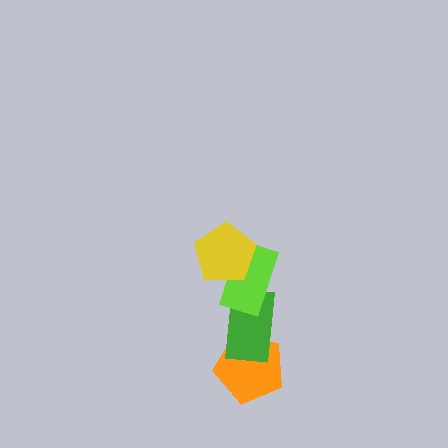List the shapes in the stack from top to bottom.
From top to bottom: the yellow pentagon, the lime rectangle, the green rectangle, the orange pentagon.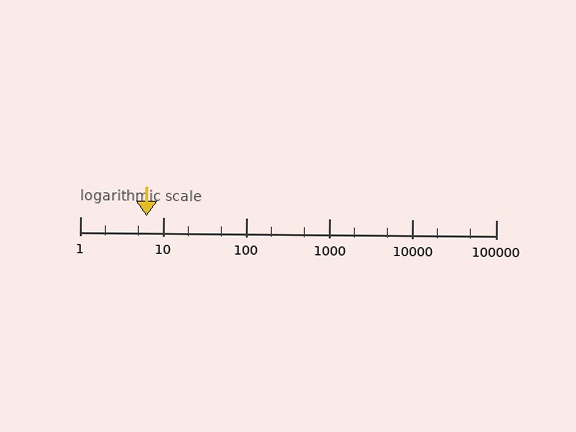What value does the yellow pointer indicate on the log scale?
The pointer indicates approximately 6.3.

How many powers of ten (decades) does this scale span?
The scale spans 5 decades, from 1 to 100000.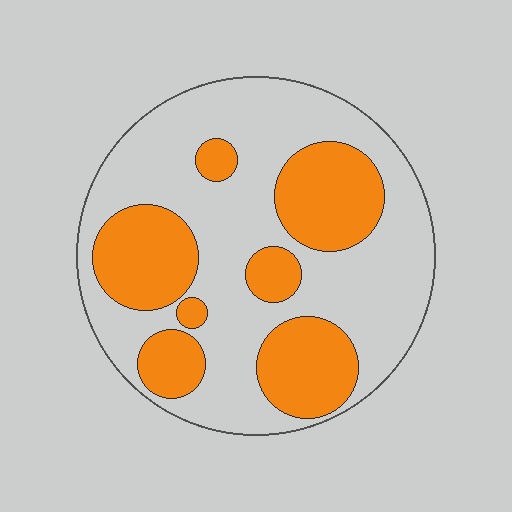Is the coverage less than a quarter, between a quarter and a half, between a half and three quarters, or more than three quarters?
Between a quarter and a half.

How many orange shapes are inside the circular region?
7.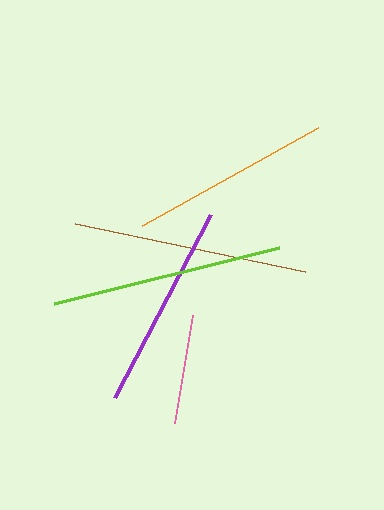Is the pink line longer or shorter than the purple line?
The purple line is longer than the pink line.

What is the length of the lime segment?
The lime segment is approximately 232 pixels long.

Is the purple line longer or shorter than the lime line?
The lime line is longer than the purple line.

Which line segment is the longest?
The brown line is the longest at approximately 234 pixels.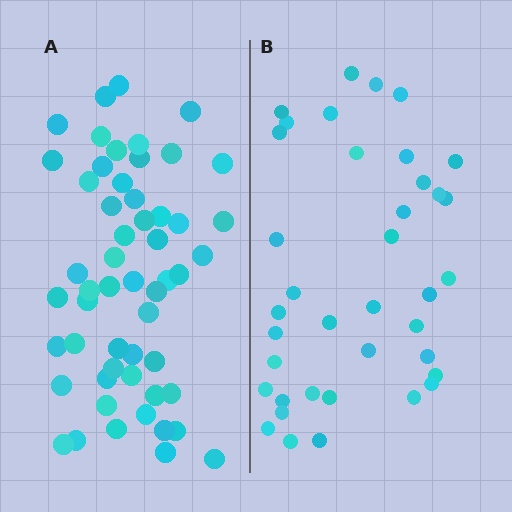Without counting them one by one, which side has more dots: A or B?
Region A (the left region) has more dots.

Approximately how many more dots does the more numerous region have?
Region A has approximately 15 more dots than region B.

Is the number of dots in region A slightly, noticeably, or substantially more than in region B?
Region A has noticeably more, but not dramatically so. The ratio is roughly 1.4 to 1.